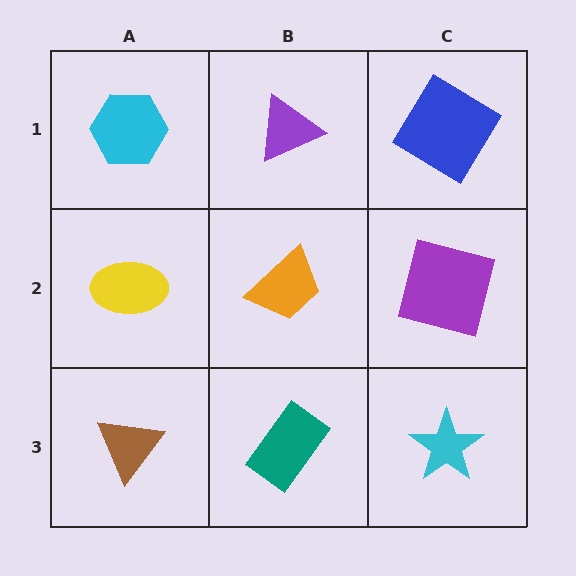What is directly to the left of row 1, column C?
A purple triangle.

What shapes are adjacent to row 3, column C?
A purple square (row 2, column C), a teal rectangle (row 3, column B).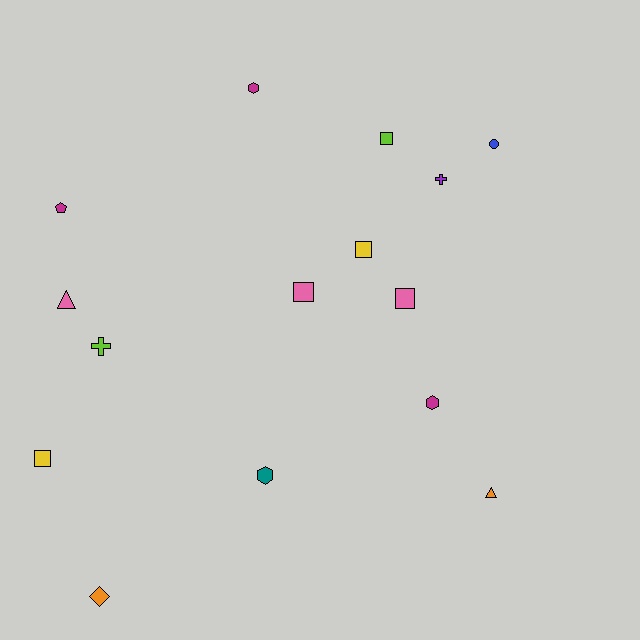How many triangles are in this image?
There are 2 triangles.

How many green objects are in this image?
There are no green objects.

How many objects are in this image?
There are 15 objects.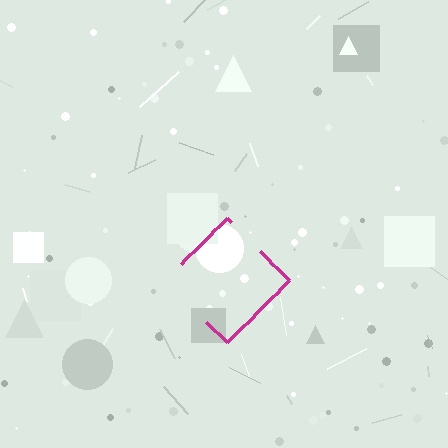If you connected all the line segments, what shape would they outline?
They would outline a diamond.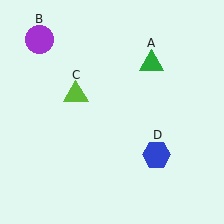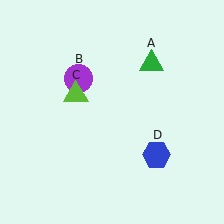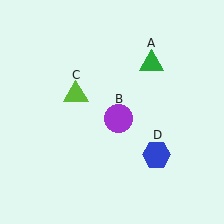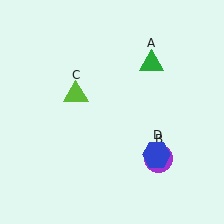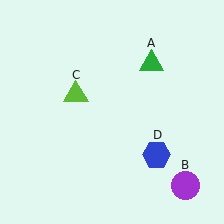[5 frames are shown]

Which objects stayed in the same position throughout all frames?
Green triangle (object A) and lime triangle (object C) and blue hexagon (object D) remained stationary.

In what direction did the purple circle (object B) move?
The purple circle (object B) moved down and to the right.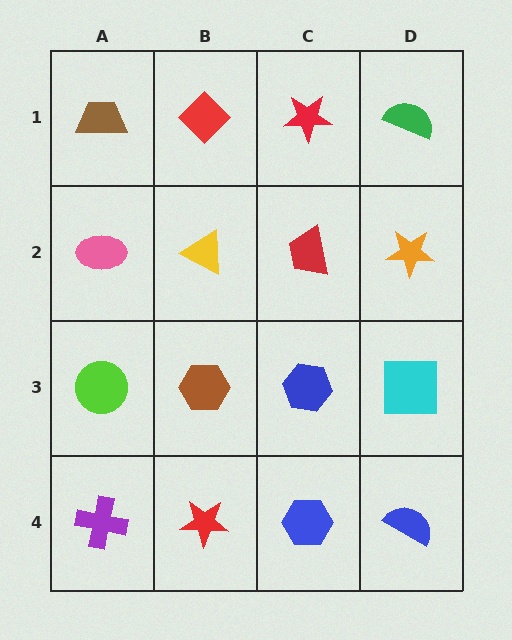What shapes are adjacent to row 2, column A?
A brown trapezoid (row 1, column A), a lime circle (row 3, column A), a yellow triangle (row 2, column B).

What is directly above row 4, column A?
A lime circle.